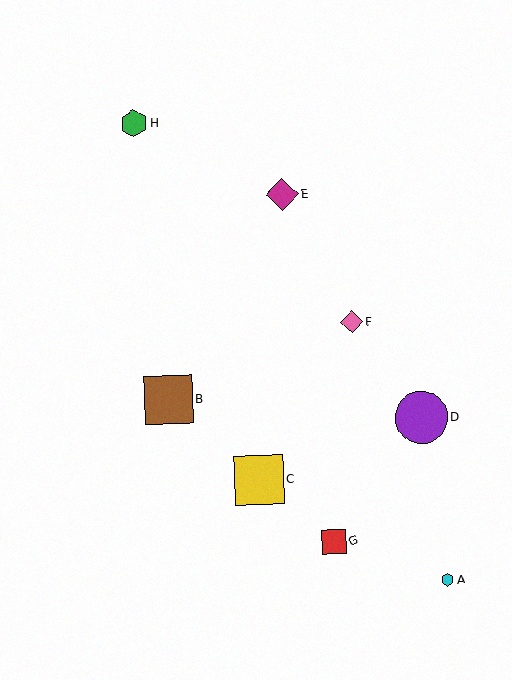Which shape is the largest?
The purple circle (labeled D) is the largest.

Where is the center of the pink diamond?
The center of the pink diamond is at (352, 322).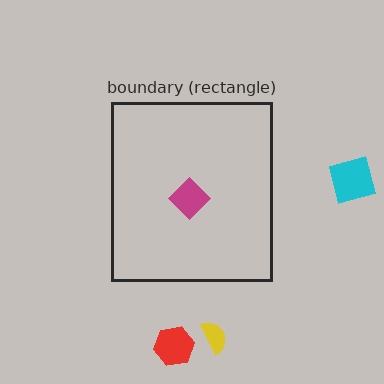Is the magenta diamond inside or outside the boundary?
Inside.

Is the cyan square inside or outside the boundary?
Outside.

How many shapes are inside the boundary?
1 inside, 3 outside.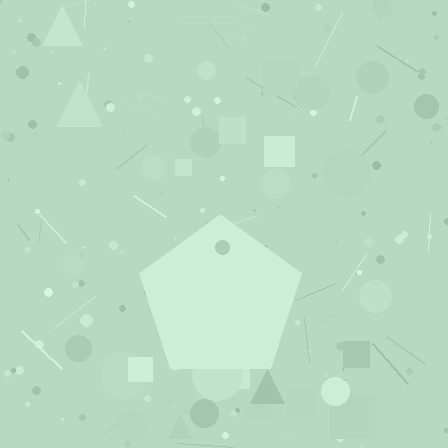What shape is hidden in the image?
A pentagon is hidden in the image.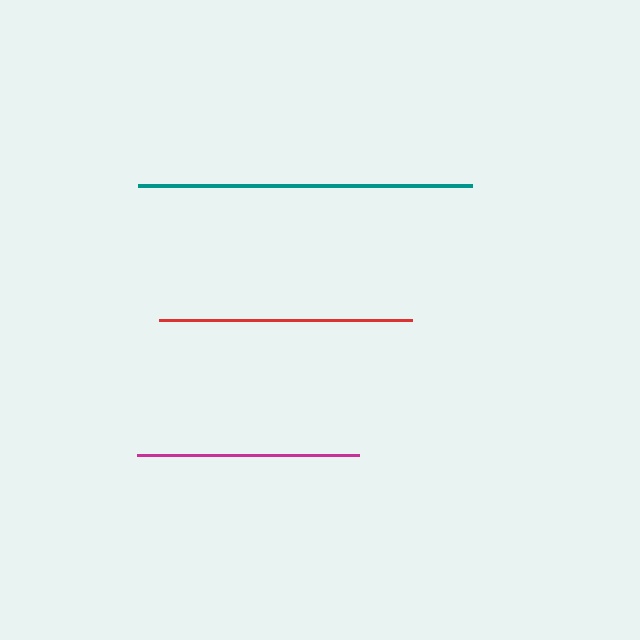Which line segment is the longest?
The teal line is the longest at approximately 334 pixels.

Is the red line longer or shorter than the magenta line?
The red line is longer than the magenta line.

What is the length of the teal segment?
The teal segment is approximately 334 pixels long.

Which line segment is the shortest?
The magenta line is the shortest at approximately 222 pixels.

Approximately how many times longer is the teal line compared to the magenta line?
The teal line is approximately 1.5 times the length of the magenta line.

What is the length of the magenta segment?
The magenta segment is approximately 222 pixels long.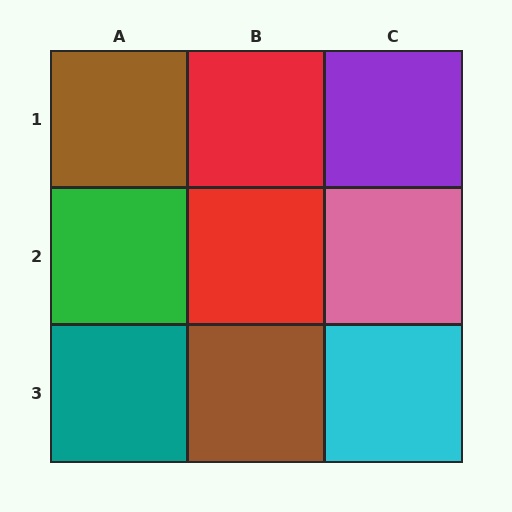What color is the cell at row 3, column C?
Cyan.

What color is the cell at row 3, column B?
Brown.